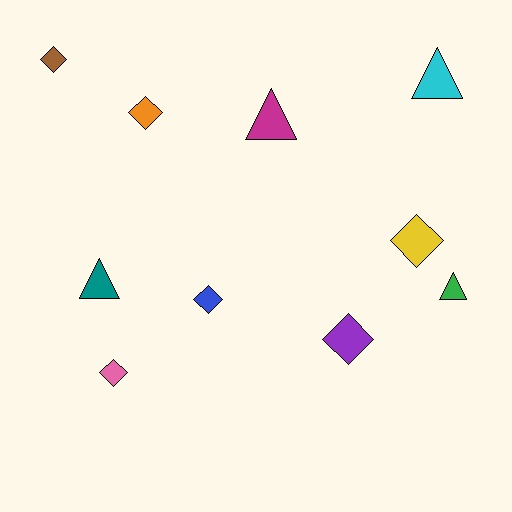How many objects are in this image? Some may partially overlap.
There are 10 objects.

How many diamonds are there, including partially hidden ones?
There are 6 diamonds.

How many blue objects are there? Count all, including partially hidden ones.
There is 1 blue object.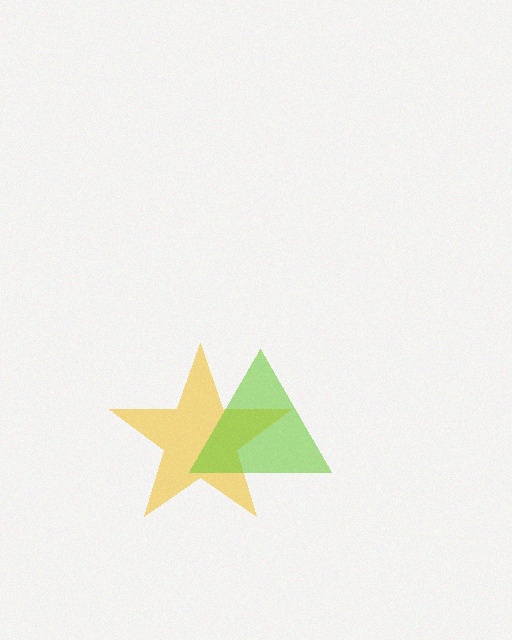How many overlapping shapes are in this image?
There are 2 overlapping shapes in the image.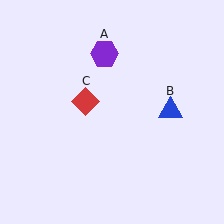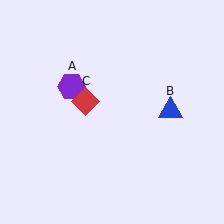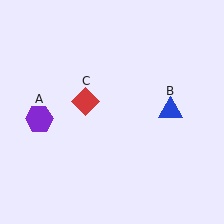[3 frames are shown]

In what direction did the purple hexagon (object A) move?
The purple hexagon (object A) moved down and to the left.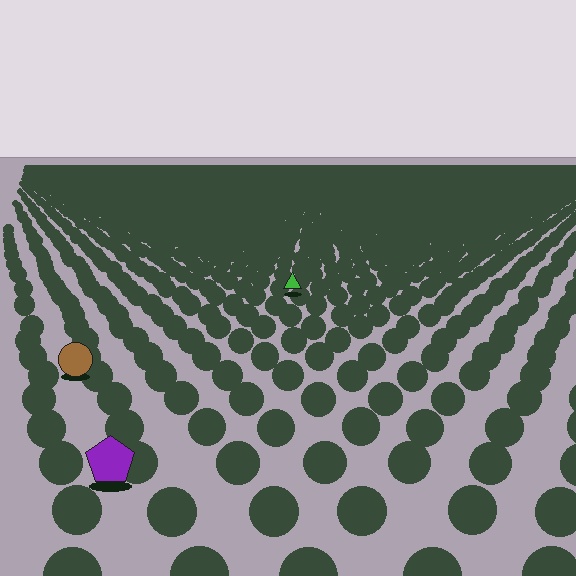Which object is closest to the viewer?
The purple pentagon is closest. The texture marks near it are larger and more spread out.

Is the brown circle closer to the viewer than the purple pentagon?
No. The purple pentagon is closer — you can tell from the texture gradient: the ground texture is coarser near it.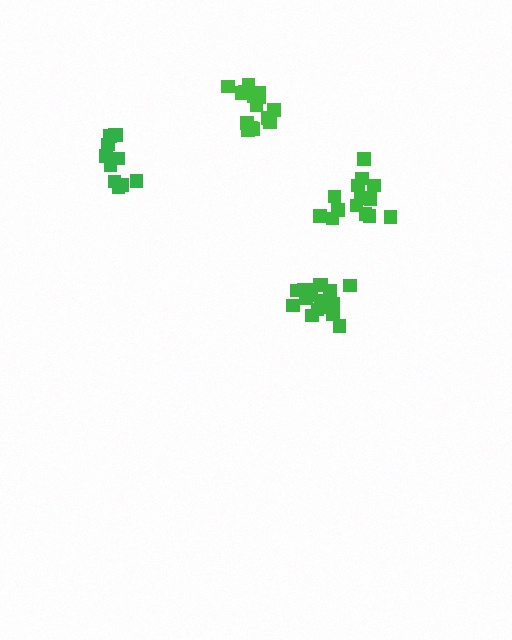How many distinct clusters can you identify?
There are 4 distinct clusters.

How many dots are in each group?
Group 1: 11 dots, Group 2: 17 dots, Group 3: 14 dots, Group 4: 15 dots (57 total).